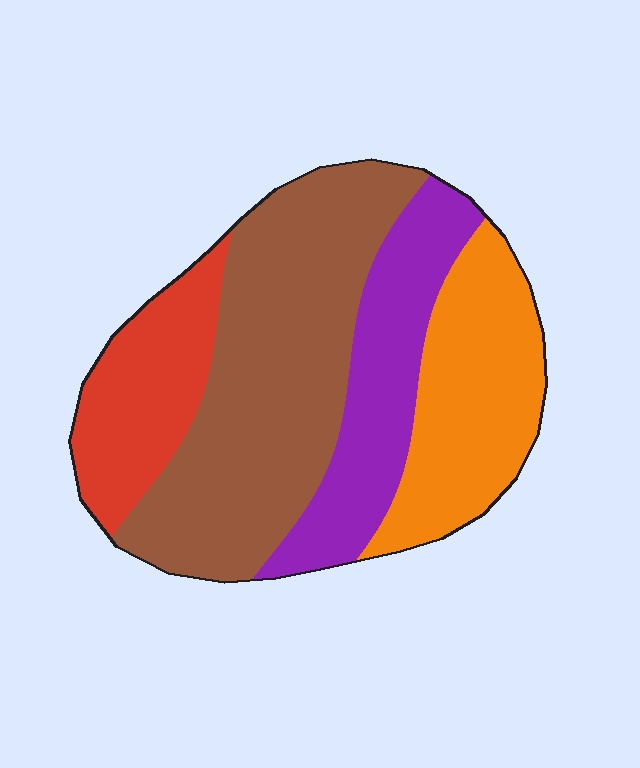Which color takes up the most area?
Brown, at roughly 40%.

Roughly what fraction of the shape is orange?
Orange covers 22% of the shape.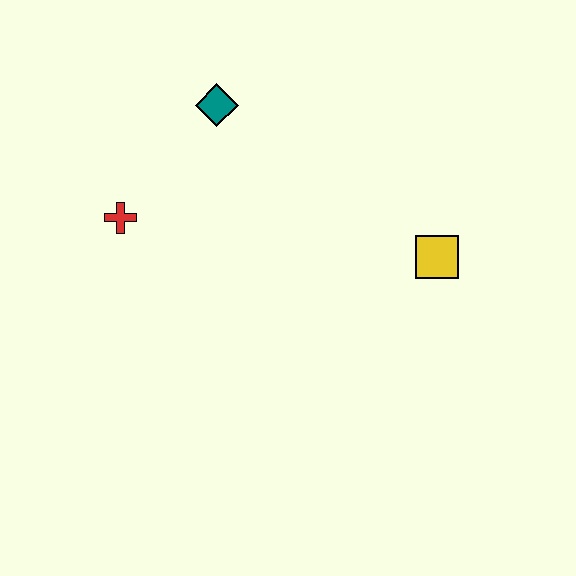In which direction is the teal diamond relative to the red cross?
The teal diamond is above the red cross.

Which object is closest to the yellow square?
The teal diamond is closest to the yellow square.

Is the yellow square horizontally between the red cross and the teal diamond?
No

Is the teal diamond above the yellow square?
Yes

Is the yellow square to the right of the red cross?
Yes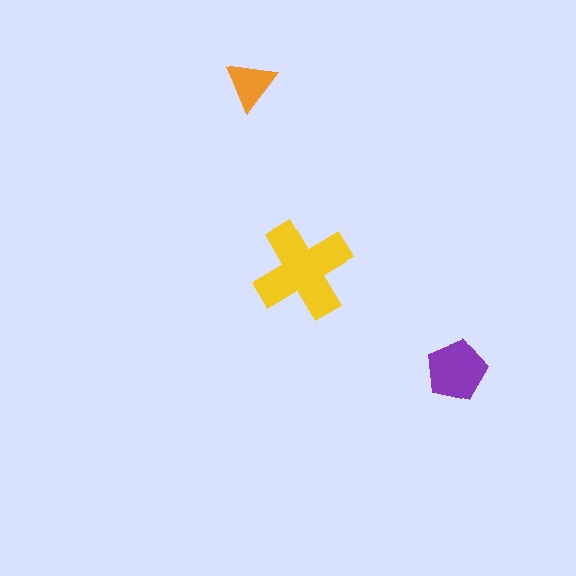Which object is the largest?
The yellow cross.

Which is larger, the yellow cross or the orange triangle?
The yellow cross.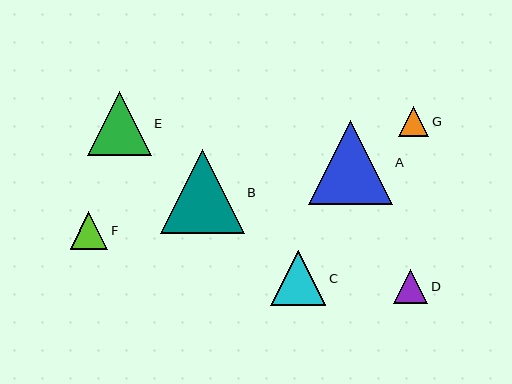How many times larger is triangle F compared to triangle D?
Triangle F is approximately 1.1 times the size of triangle D.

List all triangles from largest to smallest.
From largest to smallest: B, A, E, C, F, D, G.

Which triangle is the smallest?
Triangle G is the smallest with a size of approximately 31 pixels.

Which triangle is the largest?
Triangle B is the largest with a size of approximately 84 pixels.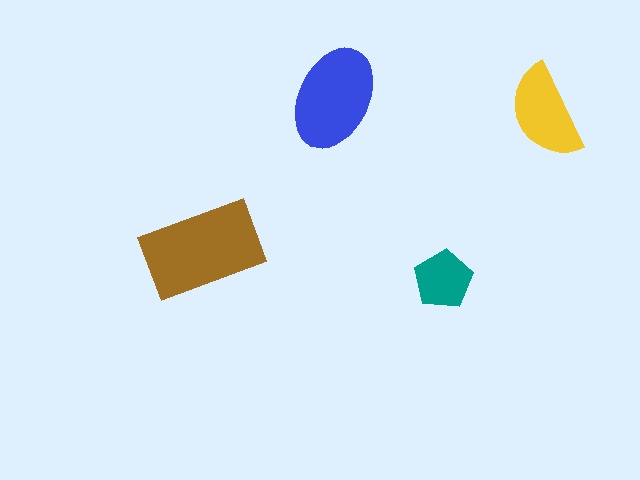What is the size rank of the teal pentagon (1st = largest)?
4th.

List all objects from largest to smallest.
The brown rectangle, the blue ellipse, the yellow semicircle, the teal pentagon.